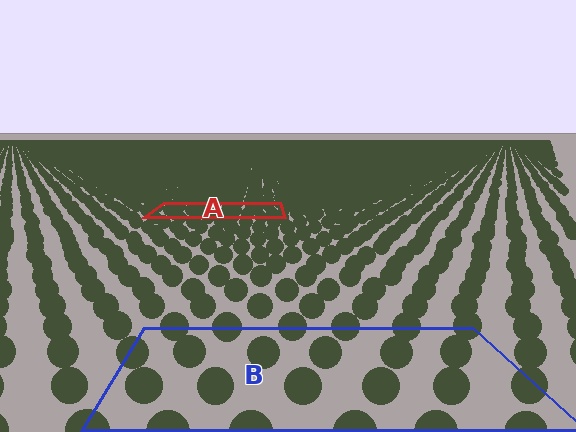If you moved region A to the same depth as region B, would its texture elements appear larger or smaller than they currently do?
They would appear larger. At a closer depth, the same texture elements are projected at a bigger on-screen size.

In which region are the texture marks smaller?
The texture marks are smaller in region A, because it is farther away.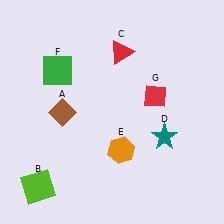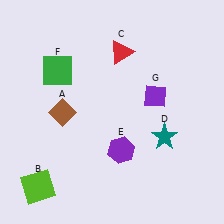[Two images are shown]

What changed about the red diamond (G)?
In Image 1, G is red. In Image 2, it changed to purple.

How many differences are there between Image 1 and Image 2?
There are 2 differences between the two images.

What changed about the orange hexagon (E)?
In Image 1, E is orange. In Image 2, it changed to purple.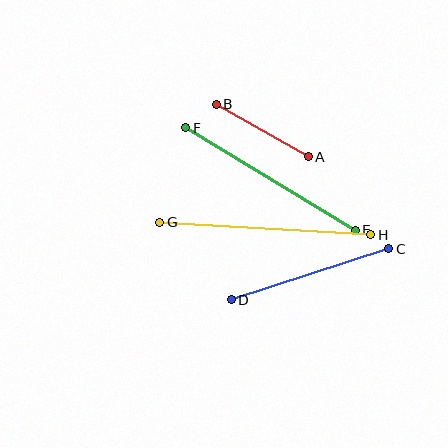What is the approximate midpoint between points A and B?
The midpoint is at approximately (262, 130) pixels.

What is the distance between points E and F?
The distance is approximately 198 pixels.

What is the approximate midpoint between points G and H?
The midpoint is at approximately (265, 229) pixels.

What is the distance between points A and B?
The distance is approximately 106 pixels.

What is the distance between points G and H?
The distance is approximately 212 pixels.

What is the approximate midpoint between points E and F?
The midpoint is at approximately (270, 179) pixels.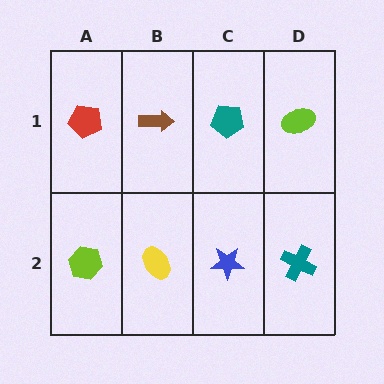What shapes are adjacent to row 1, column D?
A teal cross (row 2, column D), a teal pentagon (row 1, column C).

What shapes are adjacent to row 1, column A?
A lime hexagon (row 2, column A), a brown arrow (row 1, column B).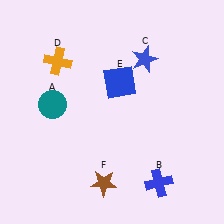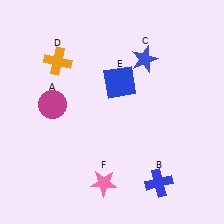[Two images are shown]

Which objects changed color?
A changed from teal to magenta. F changed from brown to pink.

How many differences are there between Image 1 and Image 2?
There are 2 differences between the two images.